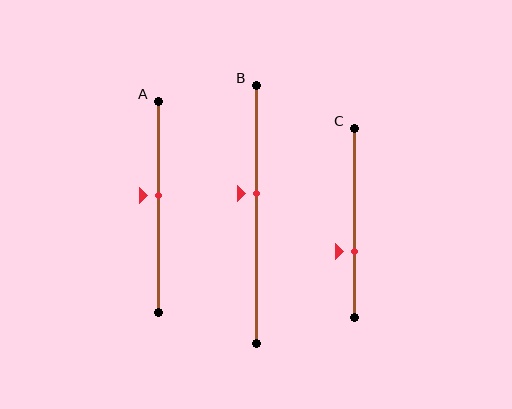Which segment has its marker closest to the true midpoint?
Segment A has its marker closest to the true midpoint.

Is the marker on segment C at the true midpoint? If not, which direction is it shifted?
No, the marker on segment C is shifted downward by about 15% of the segment length.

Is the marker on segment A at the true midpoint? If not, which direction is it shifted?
No, the marker on segment A is shifted upward by about 5% of the segment length.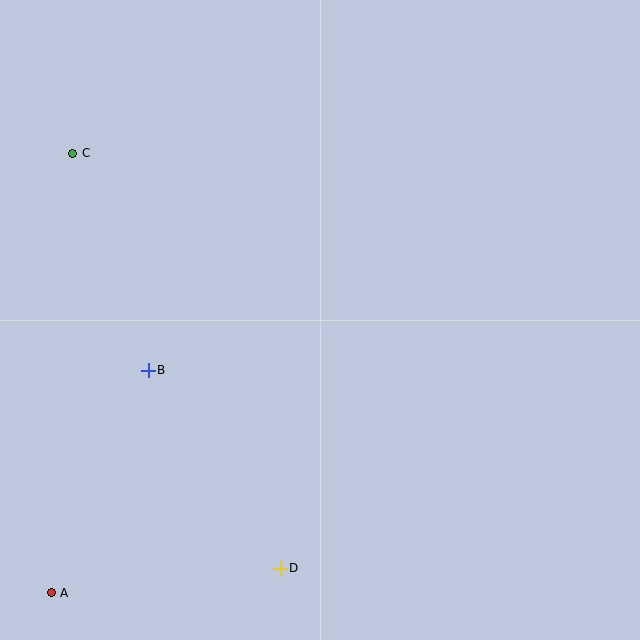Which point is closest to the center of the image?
Point B at (148, 370) is closest to the center.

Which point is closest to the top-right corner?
Point C is closest to the top-right corner.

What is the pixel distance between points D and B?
The distance between D and B is 238 pixels.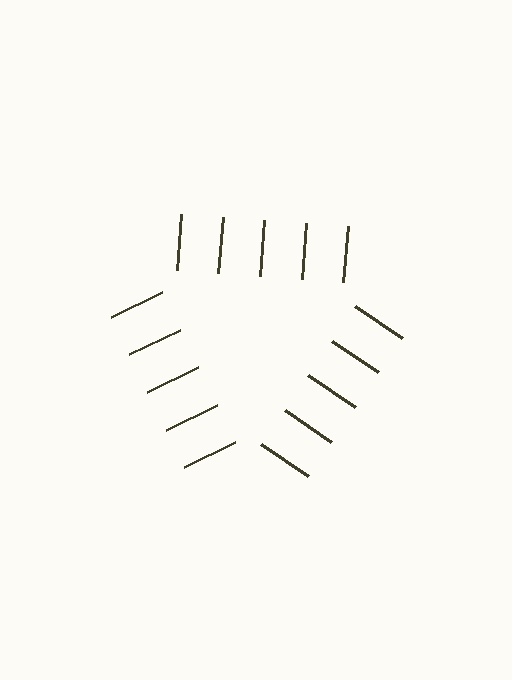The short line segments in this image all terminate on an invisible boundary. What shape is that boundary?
An illusory triangle — the line segments terminate on its edges but no continuous stroke is drawn.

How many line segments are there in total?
15 — 5 along each of the 3 edges.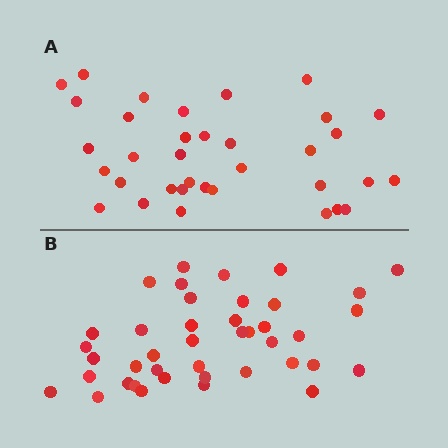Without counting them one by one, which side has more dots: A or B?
Region B (the bottom region) has more dots.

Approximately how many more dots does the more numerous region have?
Region B has about 6 more dots than region A.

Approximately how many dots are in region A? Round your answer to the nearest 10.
About 40 dots. (The exact count is 35, which rounds to 40.)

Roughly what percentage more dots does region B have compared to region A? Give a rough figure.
About 15% more.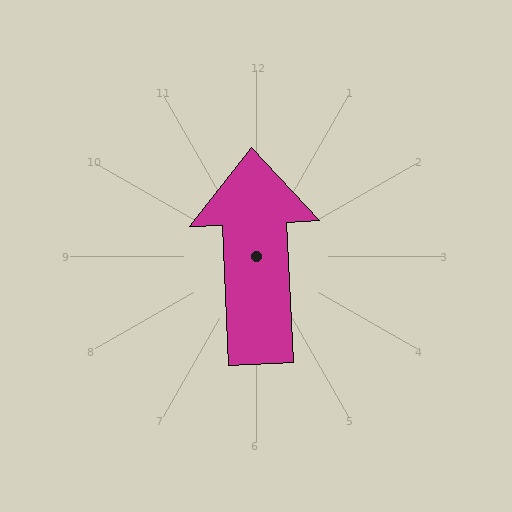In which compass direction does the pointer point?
North.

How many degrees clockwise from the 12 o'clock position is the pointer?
Approximately 357 degrees.